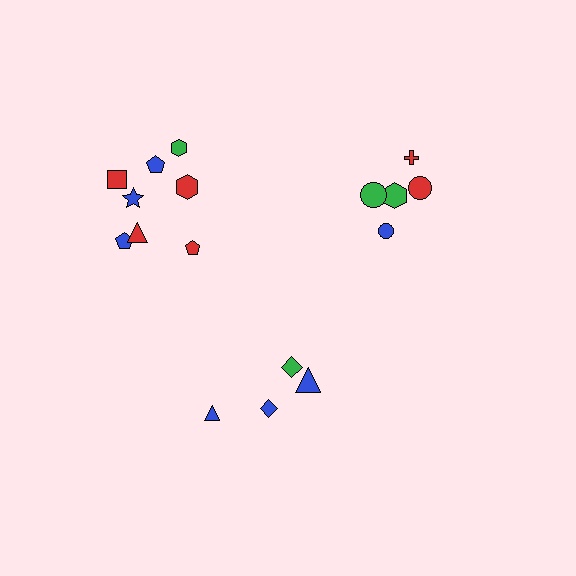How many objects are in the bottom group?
There are 4 objects.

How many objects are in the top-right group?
There are 5 objects.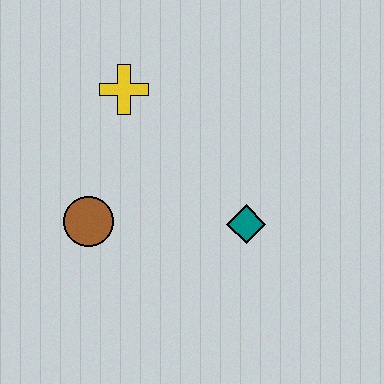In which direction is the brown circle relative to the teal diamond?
The brown circle is to the left of the teal diamond.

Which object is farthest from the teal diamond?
The yellow cross is farthest from the teal diamond.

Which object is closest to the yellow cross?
The brown circle is closest to the yellow cross.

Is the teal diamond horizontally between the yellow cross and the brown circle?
No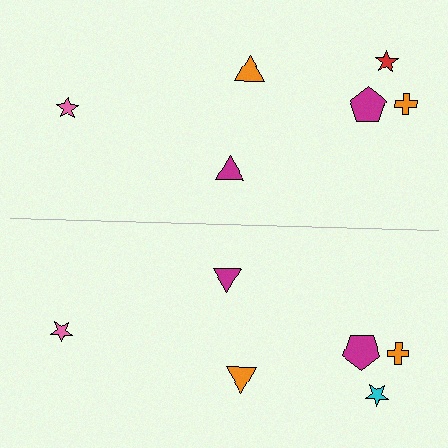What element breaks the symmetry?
The cyan star on the bottom side breaks the symmetry — its mirror counterpart is red.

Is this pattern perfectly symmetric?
No, the pattern is not perfectly symmetric. The cyan star on the bottom side breaks the symmetry — its mirror counterpart is red.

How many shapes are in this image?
There are 12 shapes in this image.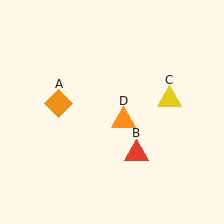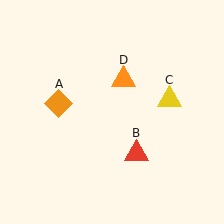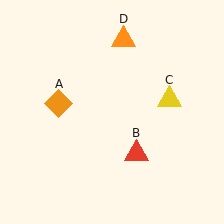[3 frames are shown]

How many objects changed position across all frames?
1 object changed position: orange triangle (object D).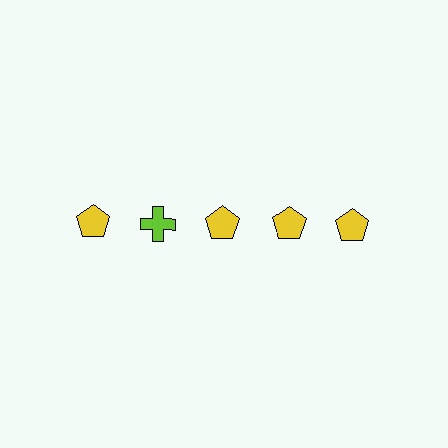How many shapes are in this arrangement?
There are 5 shapes arranged in a grid pattern.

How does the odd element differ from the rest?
It differs in both color (lime instead of yellow) and shape (cross instead of pentagon).